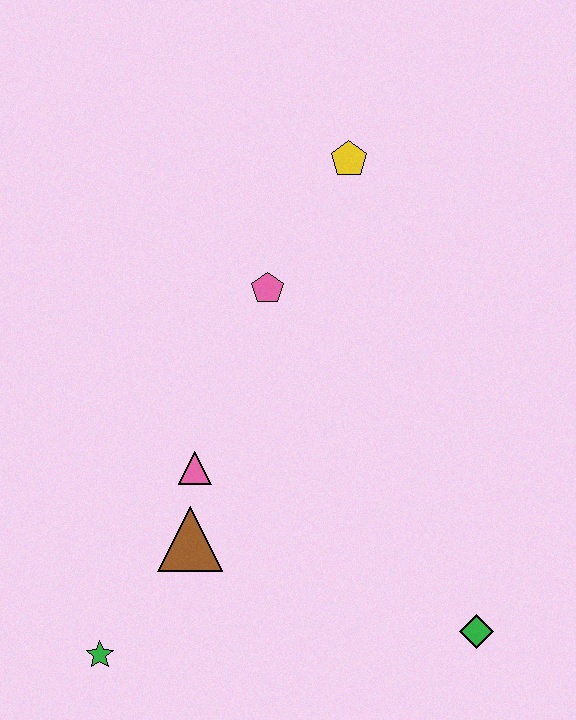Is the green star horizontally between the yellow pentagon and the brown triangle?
No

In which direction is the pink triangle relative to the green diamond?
The pink triangle is to the left of the green diamond.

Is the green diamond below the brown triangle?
Yes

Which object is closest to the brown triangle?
The pink triangle is closest to the brown triangle.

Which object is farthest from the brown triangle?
The yellow pentagon is farthest from the brown triangle.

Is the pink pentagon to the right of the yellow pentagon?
No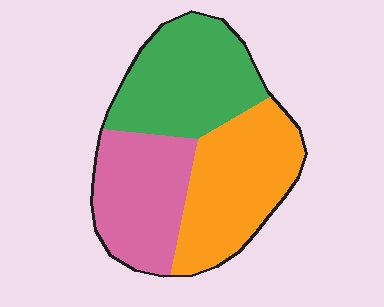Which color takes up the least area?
Pink, at roughly 30%.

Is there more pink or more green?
Green.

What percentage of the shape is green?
Green takes up about one third (1/3) of the shape.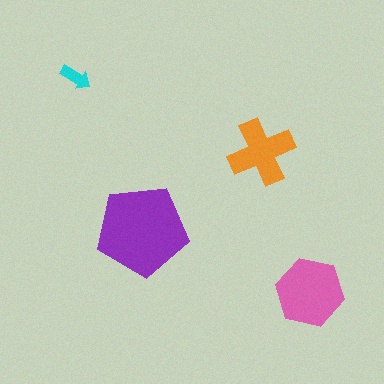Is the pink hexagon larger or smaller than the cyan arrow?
Larger.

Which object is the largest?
The purple pentagon.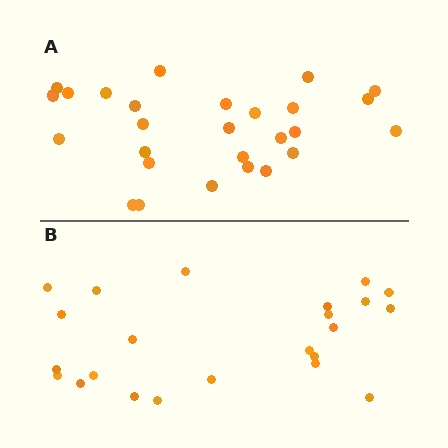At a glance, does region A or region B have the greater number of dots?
Region A (the top region) has more dots.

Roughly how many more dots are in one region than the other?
Region A has about 4 more dots than region B.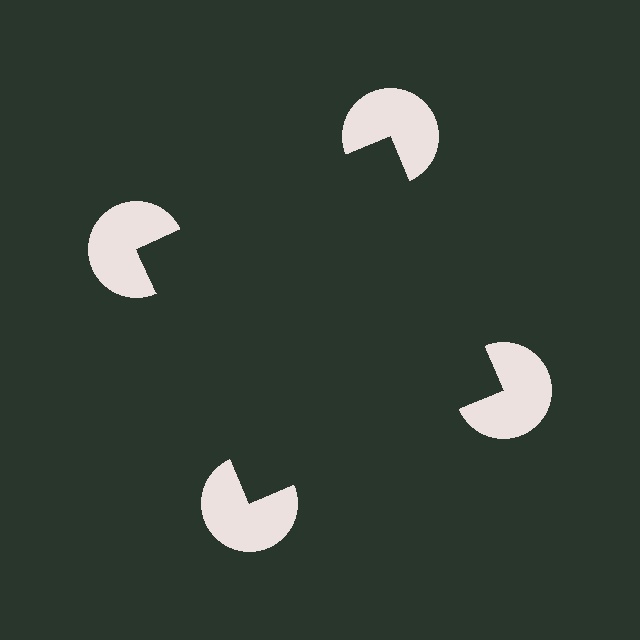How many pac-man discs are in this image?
There are 4 — one at each vertex of the illusory square.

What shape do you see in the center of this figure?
An illusory square — its edges are inferred from the aligned wedge cuts in the pac-man discs, not physically drawn.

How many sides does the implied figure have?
4 sides.